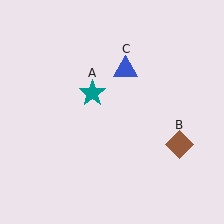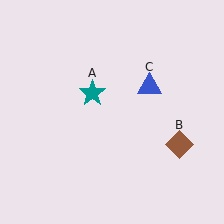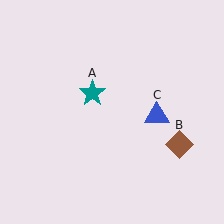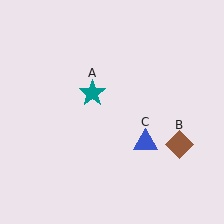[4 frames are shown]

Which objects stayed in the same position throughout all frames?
Teal star (object A) and brown diamond (object B) remained stationary.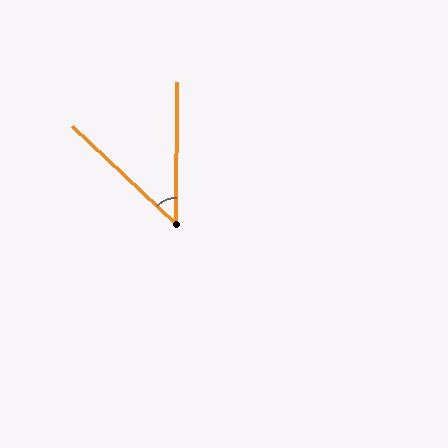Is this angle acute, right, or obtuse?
It is acute.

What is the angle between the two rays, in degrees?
Approximately 47 degrees.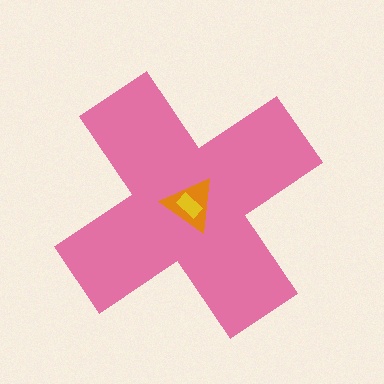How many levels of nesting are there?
3.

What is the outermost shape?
The pink cross.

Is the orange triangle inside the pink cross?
Yes.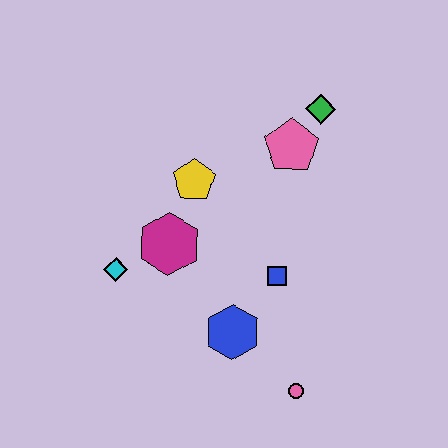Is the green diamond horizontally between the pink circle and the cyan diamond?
No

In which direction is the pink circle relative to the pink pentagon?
The pink circle is below the pink pentagon.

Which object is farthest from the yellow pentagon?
The pink circle is farthest from the yellow pentagon.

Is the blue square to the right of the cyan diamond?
Yes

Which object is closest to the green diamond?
The pink pentagon is closest to the green diamond.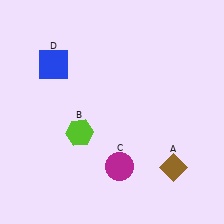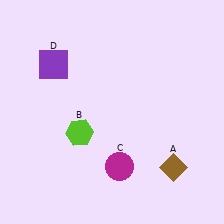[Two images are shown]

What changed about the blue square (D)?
In Image 1, D is blue. In Image 2, it changed to purple.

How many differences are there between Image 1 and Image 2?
There is 1 difference between the two images.